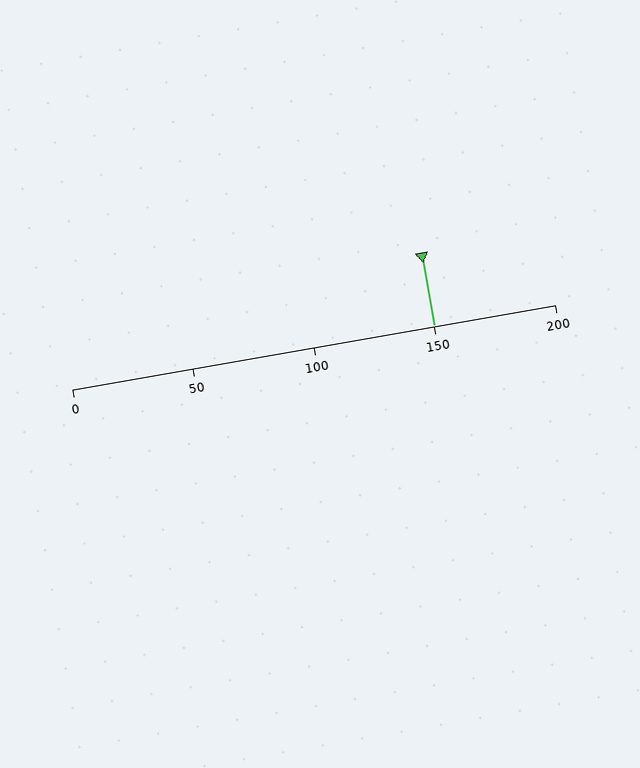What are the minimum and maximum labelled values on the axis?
The axis runs from 0 to 200.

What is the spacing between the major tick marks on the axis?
The major ticks are spaced 50 apart.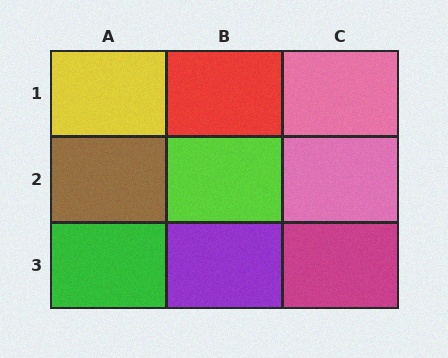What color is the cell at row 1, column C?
Pink.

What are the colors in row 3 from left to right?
Green, purple, magenta.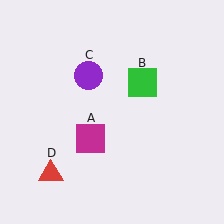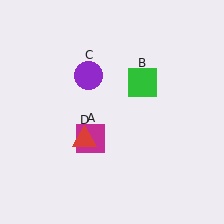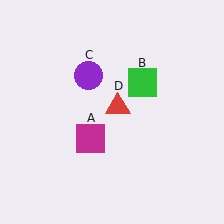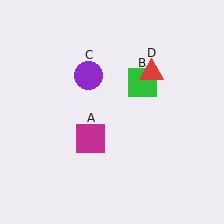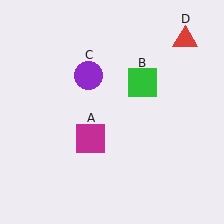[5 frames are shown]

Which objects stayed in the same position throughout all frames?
Magenta square (object A) and green square (object B) and purple circle (object C) remained stationary.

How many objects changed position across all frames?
1 object changed position: red triangle (object D).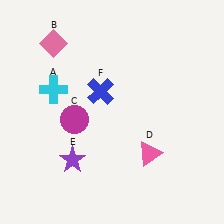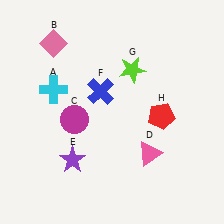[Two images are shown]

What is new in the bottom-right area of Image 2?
A red pentagon (H) was added in the bottom-right area of Image 2.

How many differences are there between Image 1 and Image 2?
There are 2 differences between the two images.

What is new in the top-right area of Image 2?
A lime star (G) was added in the top-right area of Image 2.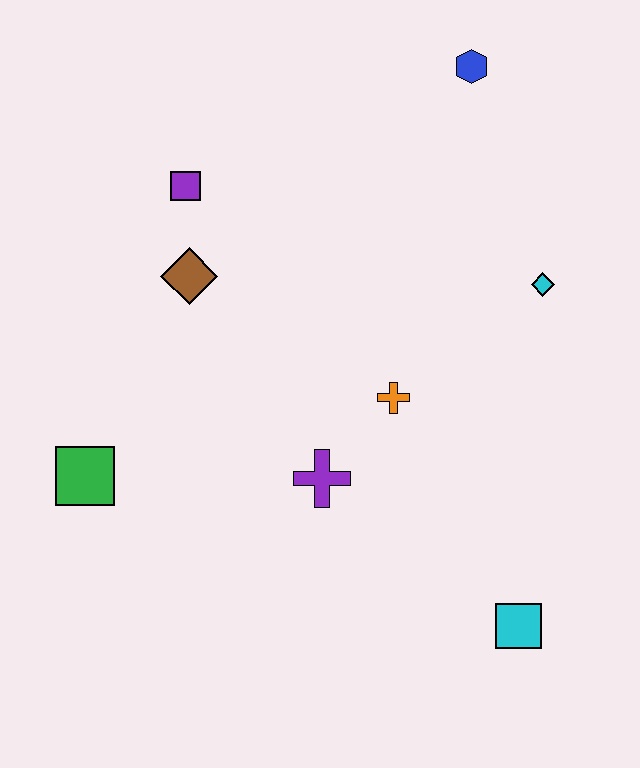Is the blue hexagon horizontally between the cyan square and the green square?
Yes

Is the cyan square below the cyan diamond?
Yes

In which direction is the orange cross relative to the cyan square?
The orange cross is above the cyan square.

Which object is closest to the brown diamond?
The purple square is closest to the brown diamond.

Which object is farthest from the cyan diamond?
The green square is farthest from the cyan diamond.